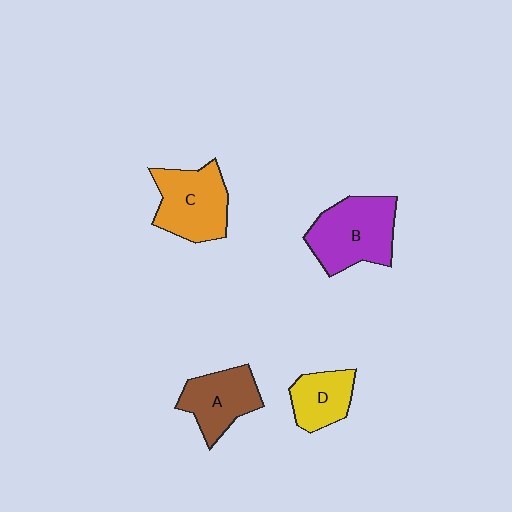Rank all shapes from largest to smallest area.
From largest to smallest: B (purple), C (orange), A (brown), D (yellow).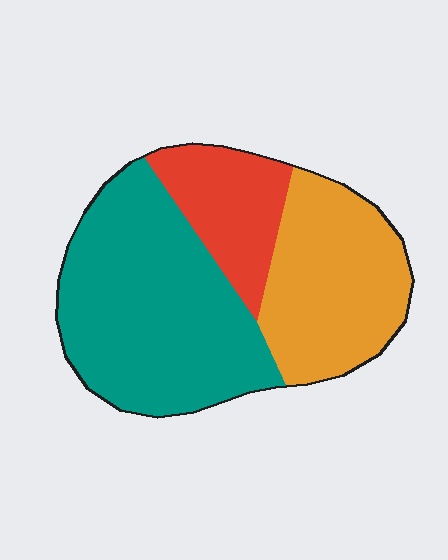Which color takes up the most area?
Teal, at roughly 50%.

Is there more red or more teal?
Teal.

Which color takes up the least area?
Red, at roughly 20%.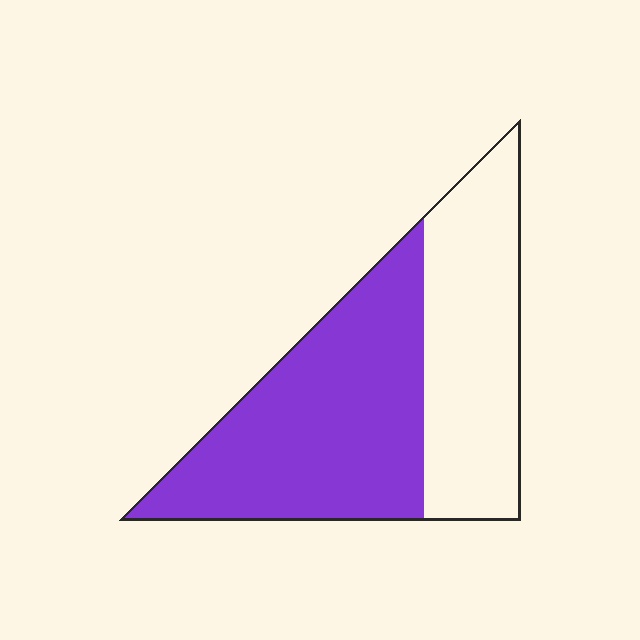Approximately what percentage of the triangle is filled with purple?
Approximately 60%.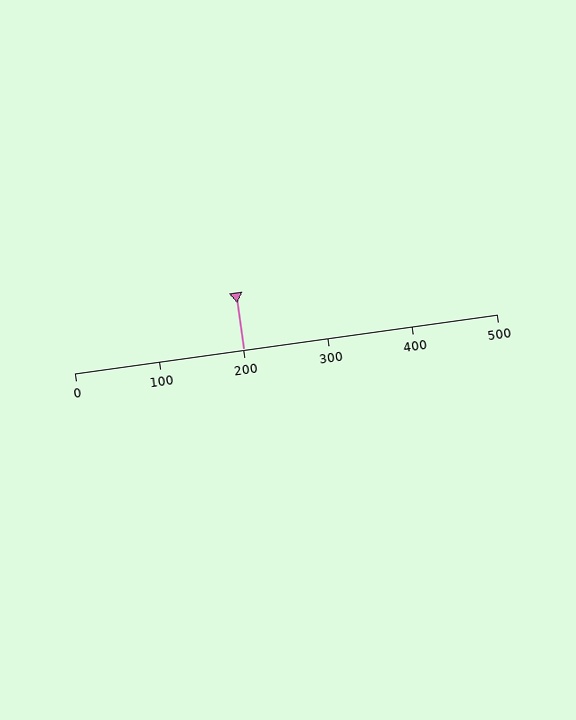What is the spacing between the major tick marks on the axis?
The major ticks are spaced 100 apart.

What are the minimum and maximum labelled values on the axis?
The axis runs from 0 to 500.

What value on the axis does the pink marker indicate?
The marker indicates approximately 200.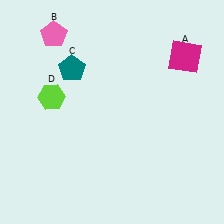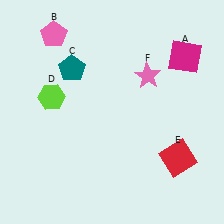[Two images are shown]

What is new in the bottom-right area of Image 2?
A red square (E) was added in the bottom-right area of Image 2.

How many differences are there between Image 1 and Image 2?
There are 2 differences between the two images.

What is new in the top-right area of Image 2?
A pink star (F) was added in the top-right area of Image 2.